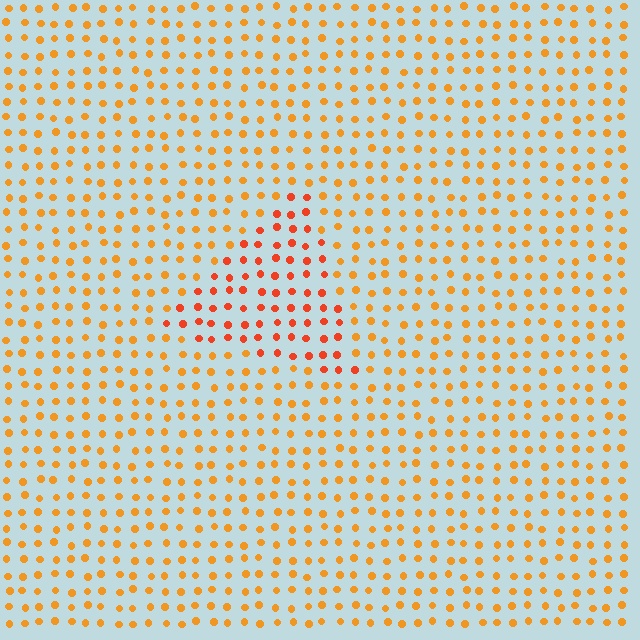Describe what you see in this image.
The image is filled with small orange elements in a uniform arrangement. A triangle-shaped region is visible where the elements are tinted to a slightly different hue, forming a subtle color boundary.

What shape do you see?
I see a triangle.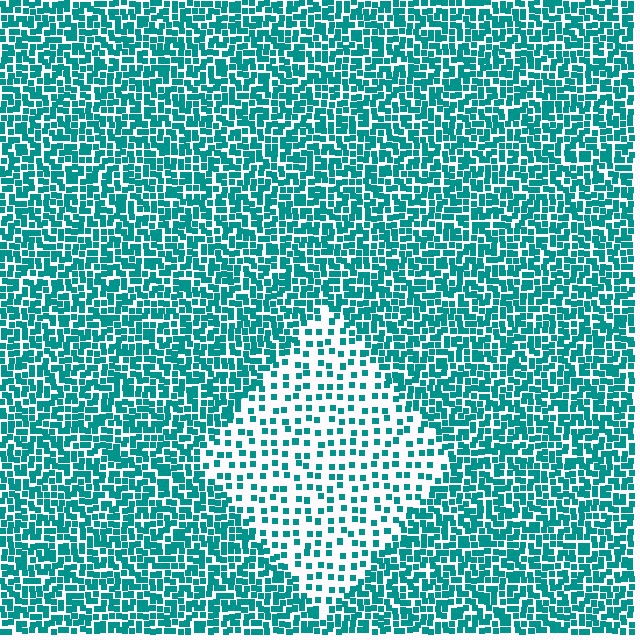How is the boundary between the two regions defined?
The boundary is defined by a change in element density (approximately 2.5x ratio). All elements are the same color, size, and shape.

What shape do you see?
I see a diamond.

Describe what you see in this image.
The image contains small teal elements arranged at two different densities. A diamond-shaped region is visible where the elements are less densely packed than the surrounding area.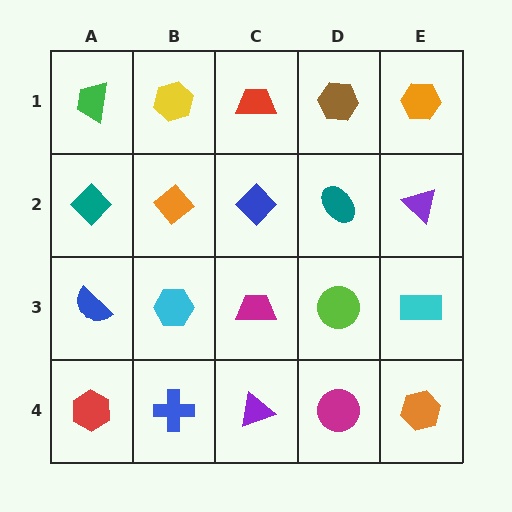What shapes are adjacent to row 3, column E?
A purple triangle (row 2, column E), an orange hexagon (row 4, column E), a lime circle (row 3, column D).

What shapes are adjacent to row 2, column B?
A yellow hexagon (row 1, column B), a cyan hexagon (row 3, column B), a teal diamond (row 2, column A), a blue diamond (row 2, column C).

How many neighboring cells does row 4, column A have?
2.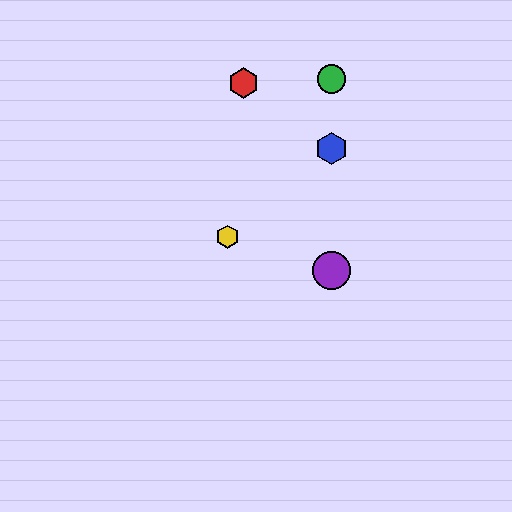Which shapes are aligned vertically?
The blue hexagon, the green circle, the purple circle are aligned vertically.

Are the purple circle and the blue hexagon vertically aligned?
Yes, both are at x≈332.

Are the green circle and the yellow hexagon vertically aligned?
No, the green circle is at x≈332 and the yellow hexagon is at x≈227.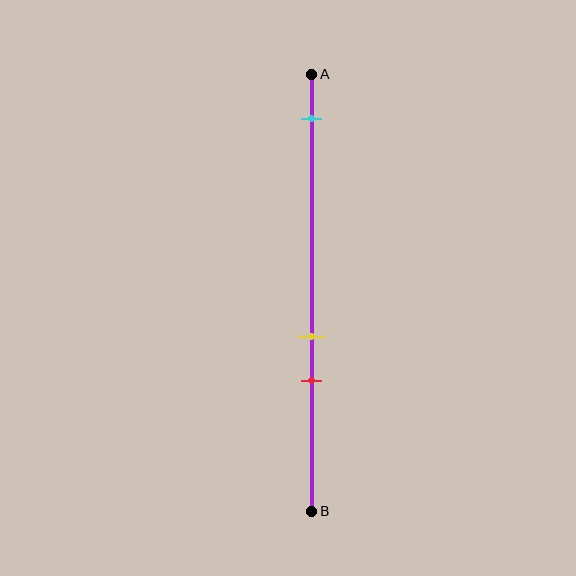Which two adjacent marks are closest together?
The yellow and red marks are the closest adjacent pair.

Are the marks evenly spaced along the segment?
No, the marks are not evenly spaced.